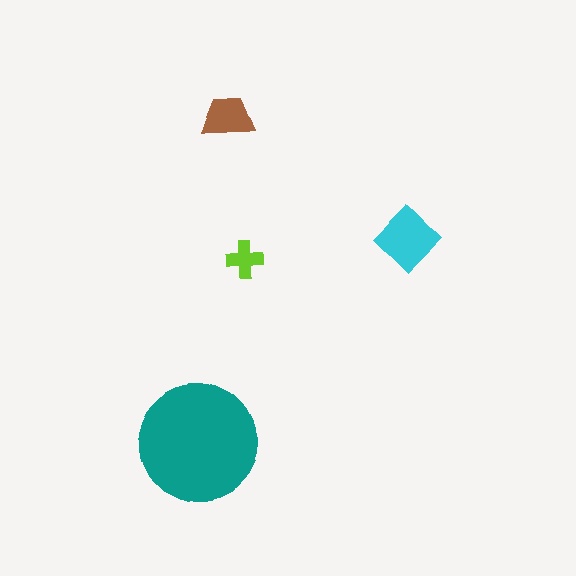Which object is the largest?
The teal circle.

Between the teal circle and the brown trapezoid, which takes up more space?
The teal circle.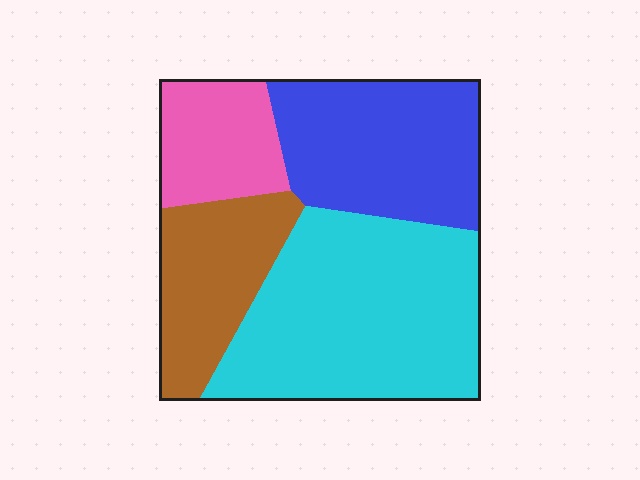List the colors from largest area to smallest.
From largest to smallest: cyan, blue, brown, pink.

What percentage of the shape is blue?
Blue takes up about one quarter (1/4) of the shape.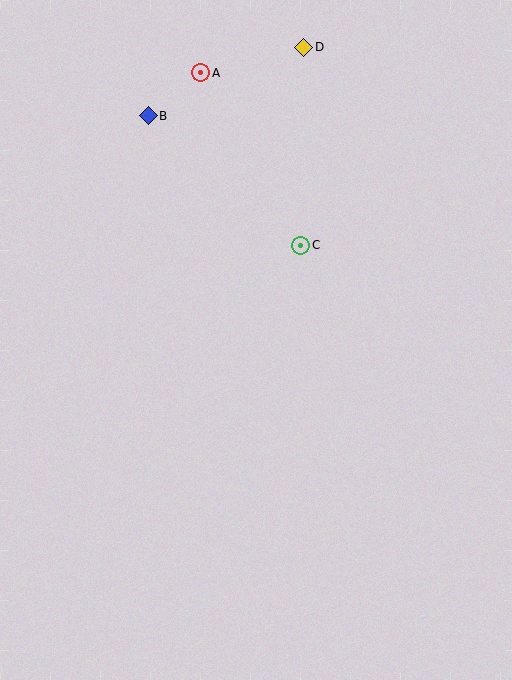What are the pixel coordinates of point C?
Point C is at (301, 245).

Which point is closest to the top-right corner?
Point D is closest to the top-right corner.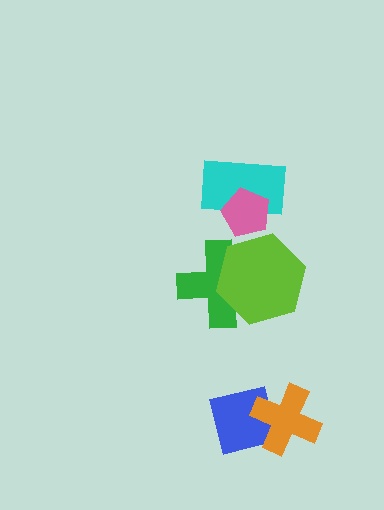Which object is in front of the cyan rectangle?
The pink pentagon is in front of the cyan rectangle.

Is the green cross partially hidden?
Yes, it is partially covered by another shape.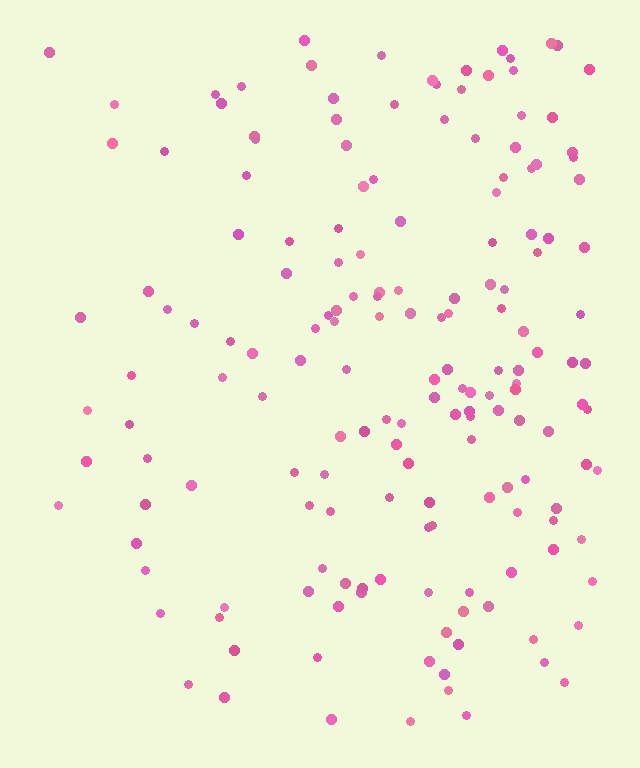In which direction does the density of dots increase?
From left to right, with the right side densest.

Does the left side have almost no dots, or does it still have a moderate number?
Still a moderate number, just noticeably fewer than the right.